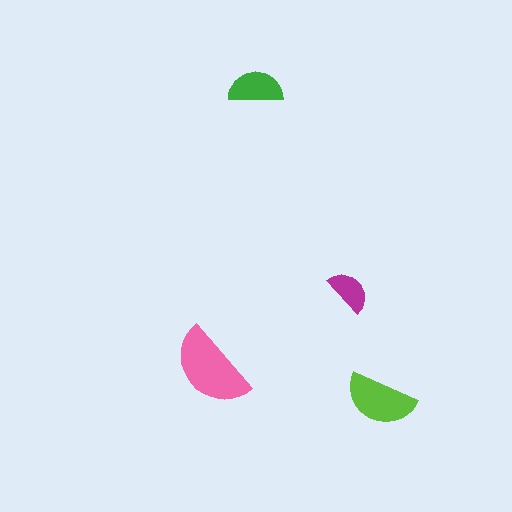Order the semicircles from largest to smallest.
the pink one, the lime one, the green one, the magenta one.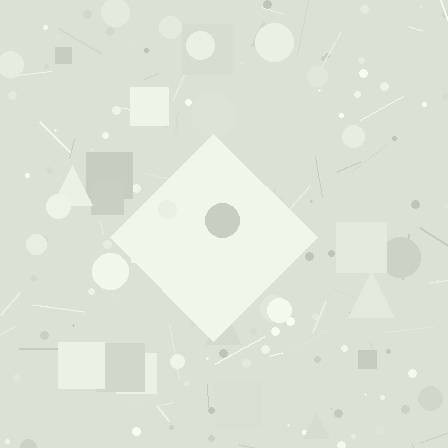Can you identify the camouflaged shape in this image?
The camouflaged shape is a diamond.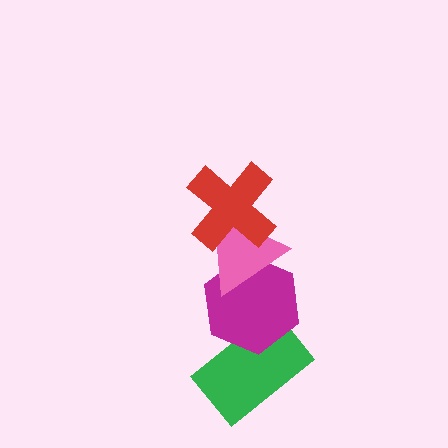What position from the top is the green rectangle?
The green rectangle is 4th from the top.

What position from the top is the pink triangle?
The pink triangle is 2nd from the top.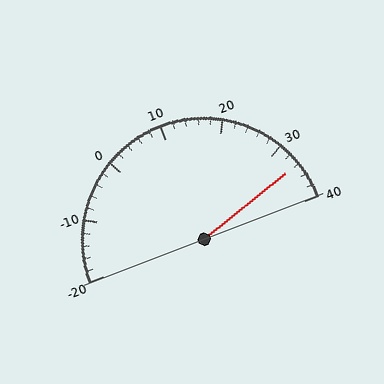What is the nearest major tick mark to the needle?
The nearest major tick mark is 30.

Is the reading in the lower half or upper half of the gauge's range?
The reading is in the upper half of the range (-20 to 40).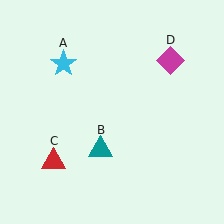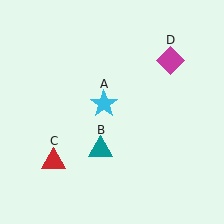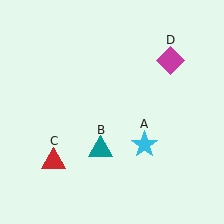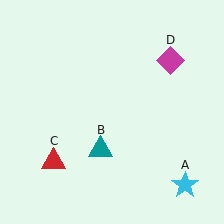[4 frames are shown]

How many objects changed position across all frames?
1 object changed position: cyan star (object A).